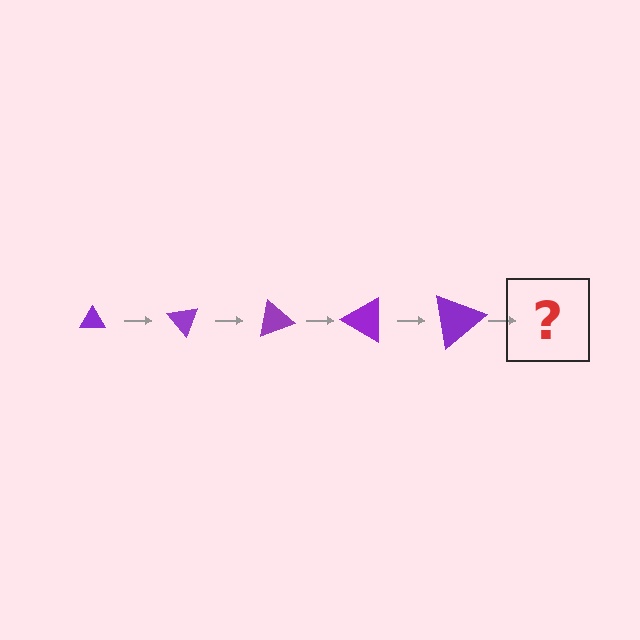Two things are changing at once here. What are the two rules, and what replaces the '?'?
The two rules are that the triangle grows larger each step and it rotates 50 degrees each step. The '?' should be a triangle, larger than the previous one and rotated 250 degrees from the start.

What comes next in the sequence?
The next element should be a triangle, larger than the previous one and rotated 250 degrees from the start.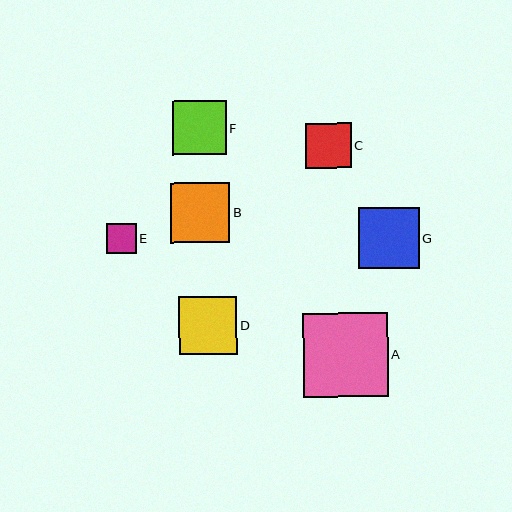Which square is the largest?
Square A is the largest with a size of approximately 85 pixels.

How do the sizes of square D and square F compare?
Square D and square F are approximately the same size.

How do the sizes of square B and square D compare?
Square B and square D are approximately the same size.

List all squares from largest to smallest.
From largest to smallest: A, G, B, D, F, C, E.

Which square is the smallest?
Square E is the smallest with a size of approximately 30 pixels.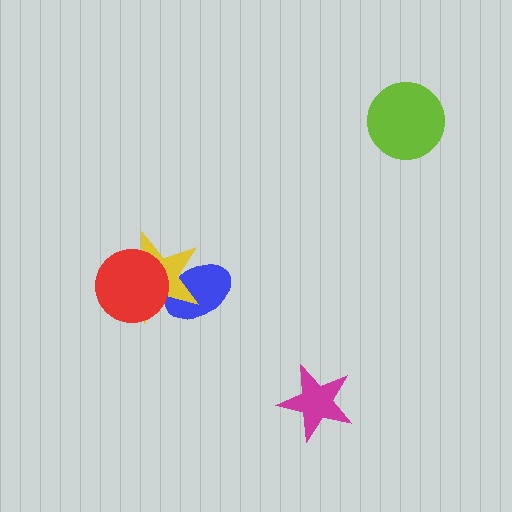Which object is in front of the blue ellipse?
The yellow star is in front of the blue ellipse.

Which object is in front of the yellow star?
The red circle is in front of the yellow star.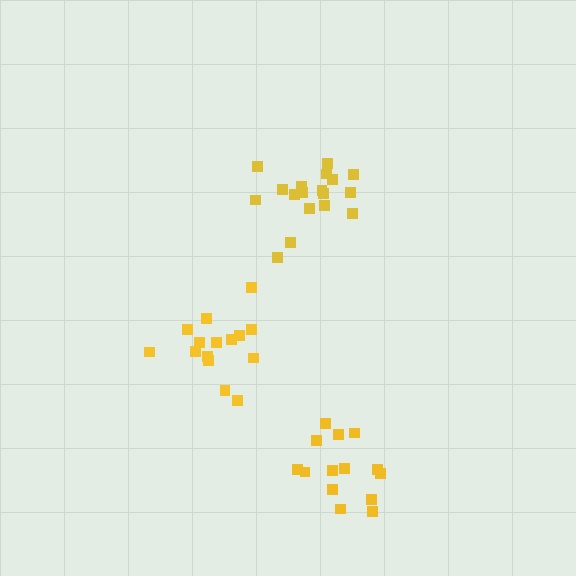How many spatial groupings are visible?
There are 3 spatial groupings.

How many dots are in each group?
Group 1: 15 dots, Group 2: 14 dots, Group 3: 18 dots (47 total).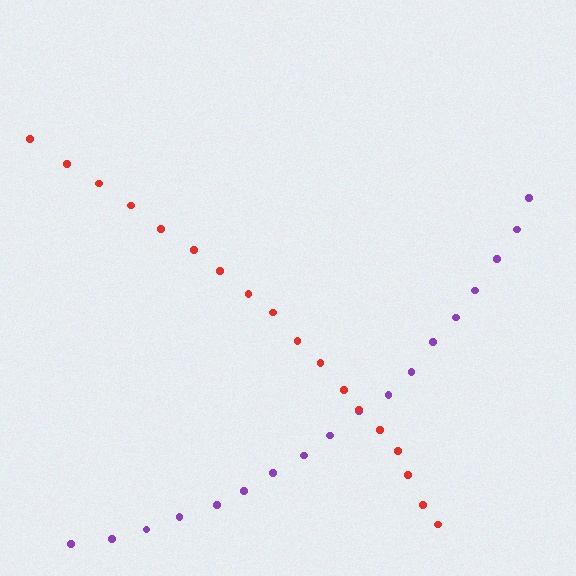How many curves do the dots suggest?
There are 2 distinct paths.